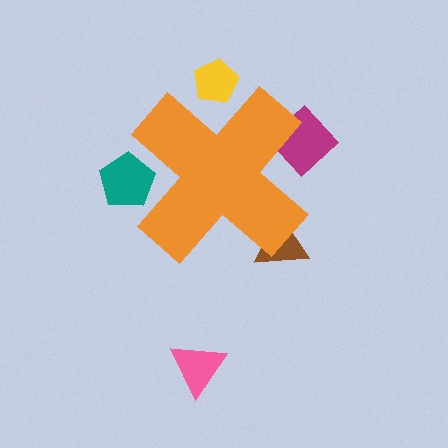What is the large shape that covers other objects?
An orange cross.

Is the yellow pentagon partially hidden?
Yes, the yellow pentagon is partially hidden behind the orange cross.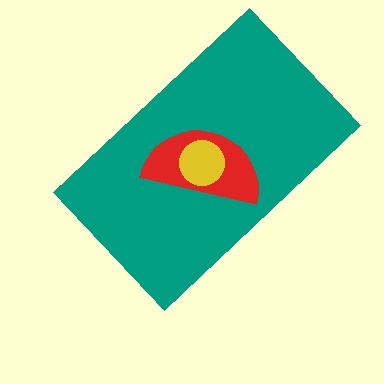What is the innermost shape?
The yellow circle.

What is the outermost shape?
The teal rectangle.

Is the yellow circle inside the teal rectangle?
Yes.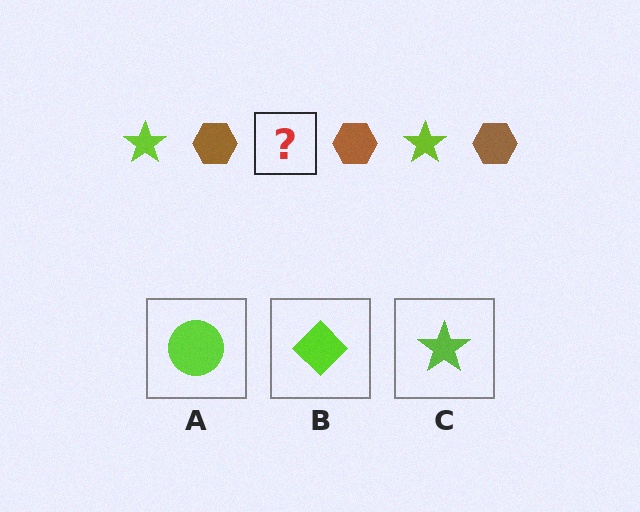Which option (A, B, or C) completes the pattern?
C.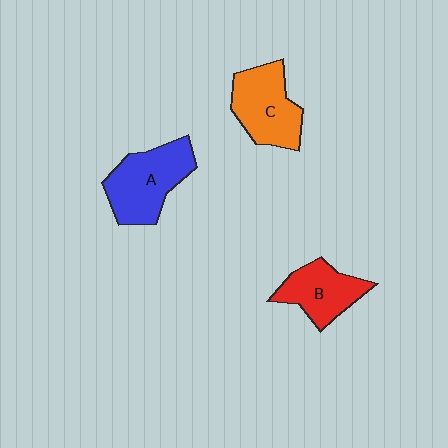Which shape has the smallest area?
Shape B (red).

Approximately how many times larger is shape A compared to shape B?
Approximately 1.3 times.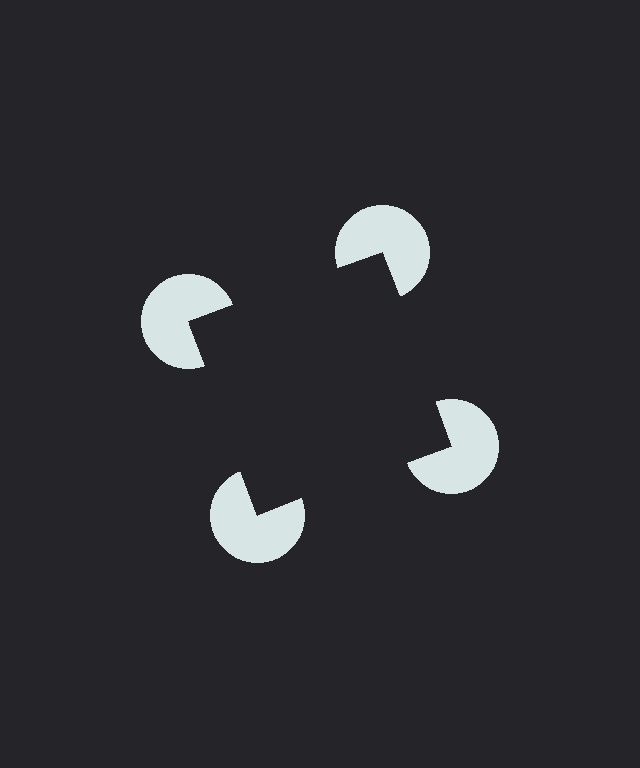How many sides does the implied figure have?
4 sides.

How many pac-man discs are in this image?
There are 4 — one at each vertex of the illusory square.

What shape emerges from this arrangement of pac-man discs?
An illusory square — its edges are inferred from the aligned wedge cuts in the pac-man discs, not physically drawn.